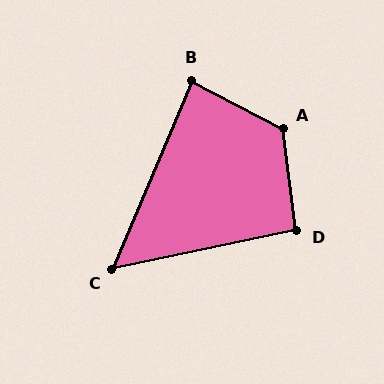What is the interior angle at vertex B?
Approximately 85 degrees (approximately right).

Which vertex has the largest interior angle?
A, at approximately 125 degrees.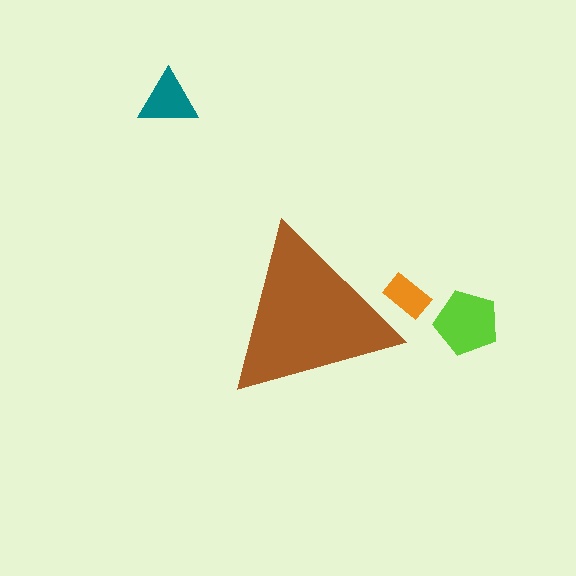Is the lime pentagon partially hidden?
No, the lime pentagon is fully visible.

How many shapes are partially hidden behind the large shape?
1 shape is partially hidden.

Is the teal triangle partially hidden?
No, the teal triangle is fully visible.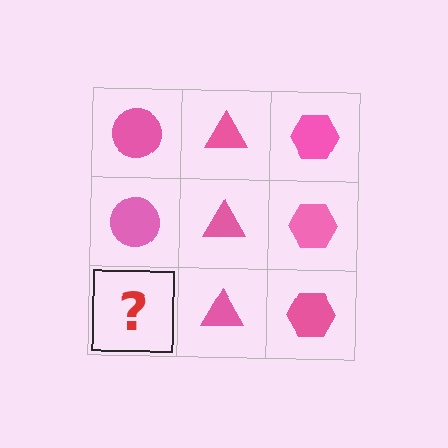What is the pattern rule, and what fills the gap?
The rule is that each column has a consistent shape. The gap should be filled with a pink circle.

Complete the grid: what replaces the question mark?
The question mark should be replaced with a pink circle.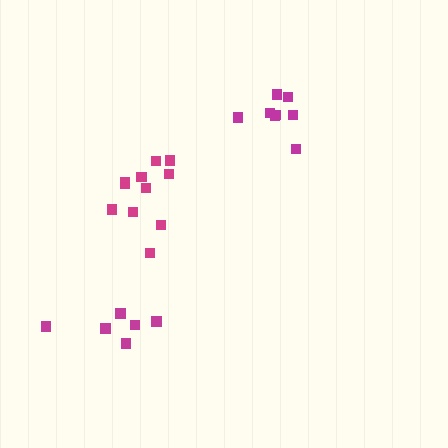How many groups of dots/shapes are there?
There are 3 groups.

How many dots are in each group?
Group 1: 8 dots, Group 2: 6 dots, Group 3: 11 dots (25 total).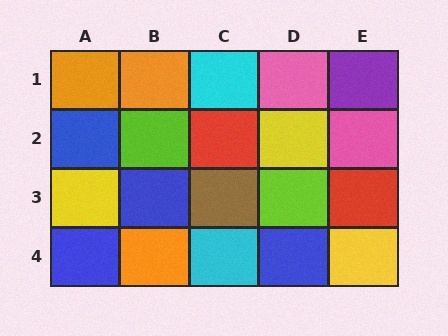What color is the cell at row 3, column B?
Blue.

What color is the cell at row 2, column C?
Red.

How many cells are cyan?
2 cells are cyan.